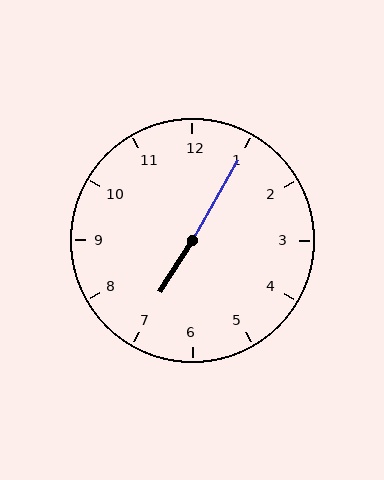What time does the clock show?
7:05.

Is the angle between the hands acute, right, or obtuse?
It is obtuse.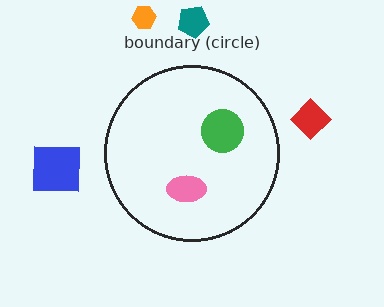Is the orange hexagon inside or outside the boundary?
Outside.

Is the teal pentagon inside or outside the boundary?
Outside.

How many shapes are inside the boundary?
2 inside, 4 outside.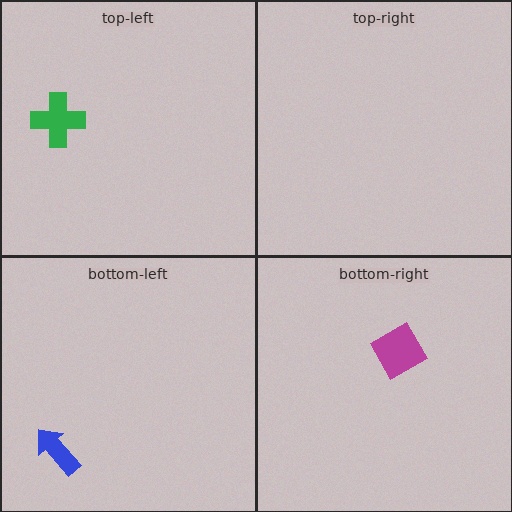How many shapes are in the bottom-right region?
1.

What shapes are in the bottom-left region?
The blue arrow.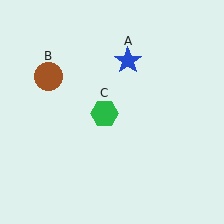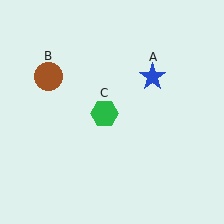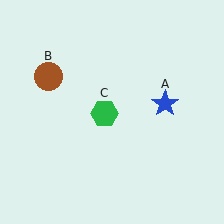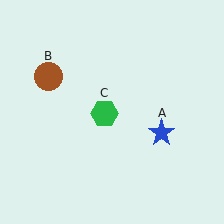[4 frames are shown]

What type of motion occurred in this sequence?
The blue star (object A) rotated clockwise around the center of the scene.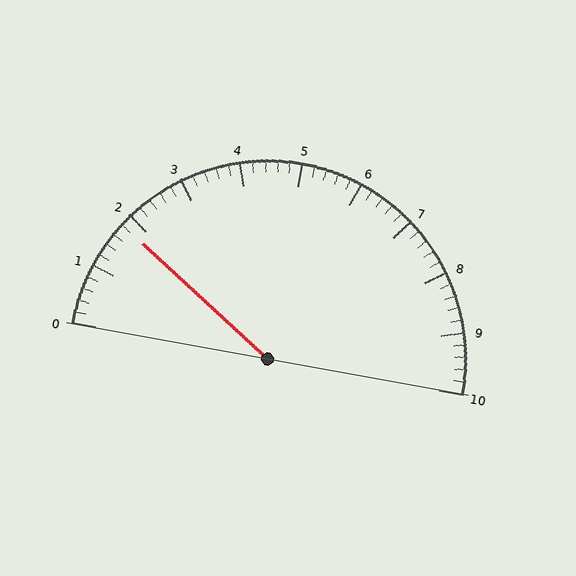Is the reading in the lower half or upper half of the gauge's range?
The reading is in the lower half of the range (0 to 10).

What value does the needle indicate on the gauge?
The needle indicates approximately 1.8.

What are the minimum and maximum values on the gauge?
The gauge ranges from 0 to 10.